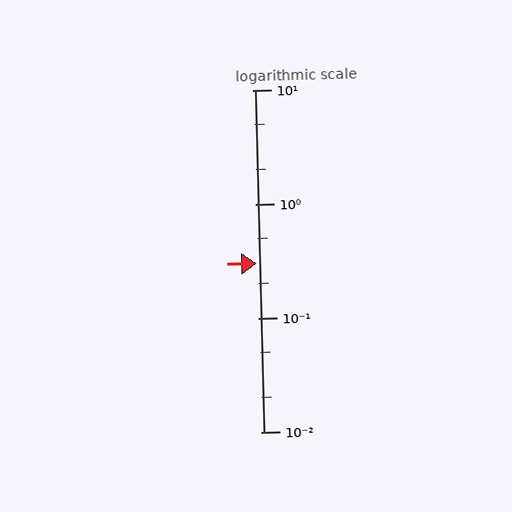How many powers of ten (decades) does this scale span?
The scale spans 3 decades, from 0.01 to 10.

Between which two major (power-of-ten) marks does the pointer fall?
The pointer is between 0.1 and 1.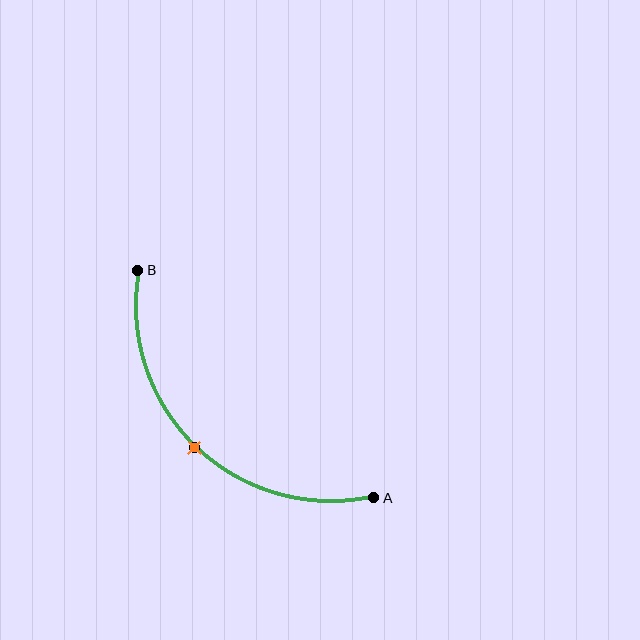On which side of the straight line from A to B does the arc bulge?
The arc bulges below and to the left of the straight line connecting A and B.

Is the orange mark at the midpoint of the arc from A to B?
Yes. The orange mark lies on the arc at equal arc-length from both A and B — it is the arc midpoint.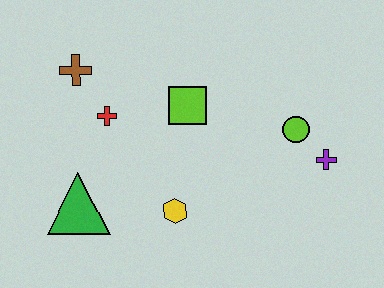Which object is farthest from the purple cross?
The brown cross is farthest from the purple cross.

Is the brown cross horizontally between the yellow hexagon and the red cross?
No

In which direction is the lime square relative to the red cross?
The lime square is to the right of the red cross.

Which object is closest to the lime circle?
The purple cross is closest to the lime circle.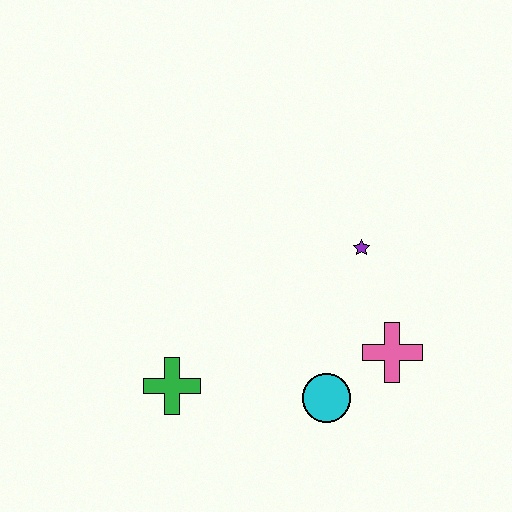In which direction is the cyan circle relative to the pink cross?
The cyan circle is to the left of the pink cross.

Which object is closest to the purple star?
The pink cross is closest to the purple star.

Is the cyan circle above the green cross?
No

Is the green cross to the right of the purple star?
No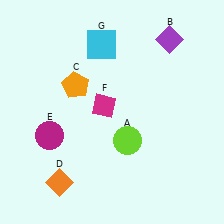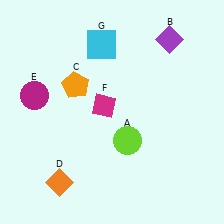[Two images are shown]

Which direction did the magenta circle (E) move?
The magenta circle (E) moved up.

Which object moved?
The magenta circle (E) moved up.